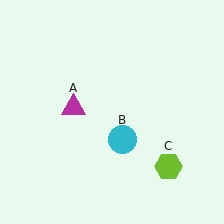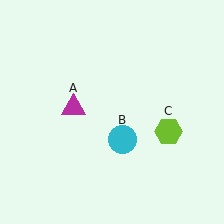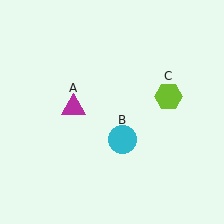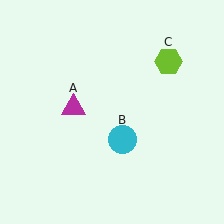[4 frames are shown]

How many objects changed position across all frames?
1 object changed position: lime hexagon (object C).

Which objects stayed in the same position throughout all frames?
Magenta triangle (object A) and cyan circle (object B) remained stationary.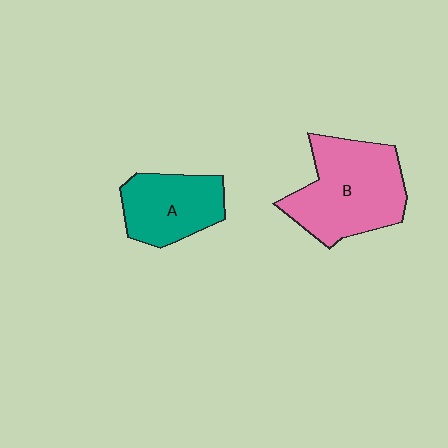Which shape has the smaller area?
Shape A (teal).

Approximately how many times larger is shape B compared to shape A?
Approximately 1.5 times.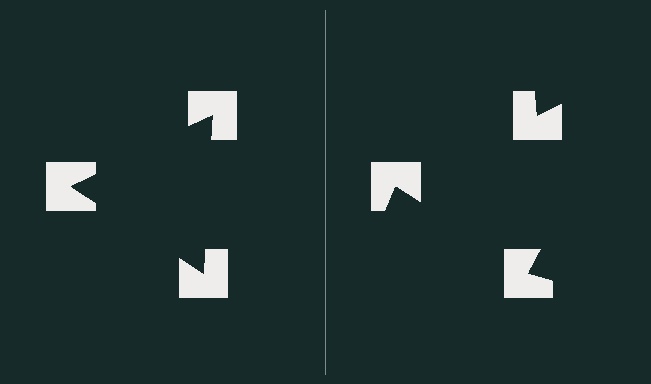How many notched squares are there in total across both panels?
6 — 3 on each side.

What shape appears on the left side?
An illusory triangle.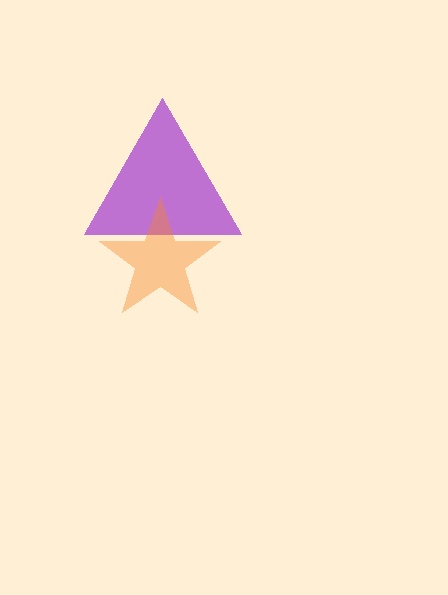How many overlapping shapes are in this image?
There are 2 overlapping shapes in the image.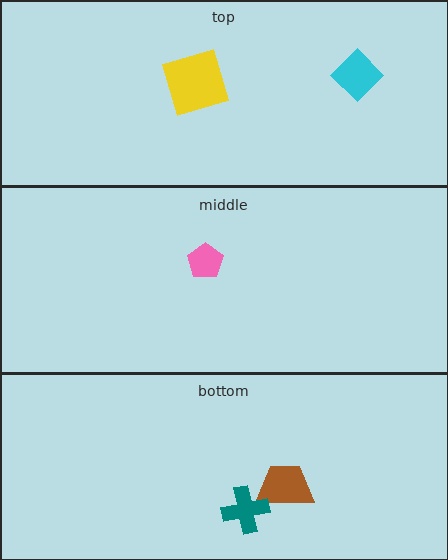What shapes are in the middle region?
The pink pentagon.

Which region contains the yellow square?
The top region.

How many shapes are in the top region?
2.